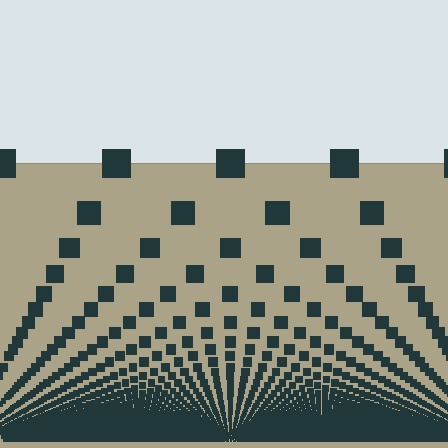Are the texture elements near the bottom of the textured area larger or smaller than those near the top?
Smaller. The gradient is inverted — elements near the bottom are smaller and denser.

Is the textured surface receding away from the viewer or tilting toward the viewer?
The surface appears to tilt toward the viewer. Texture elements get larger and sparser toward the top.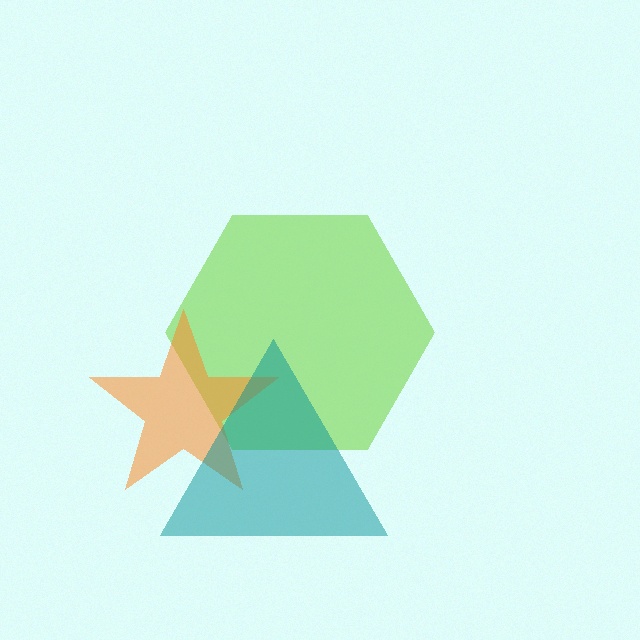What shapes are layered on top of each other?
The layered shapes are: a lime hexagon, an orange star, a teal triangle.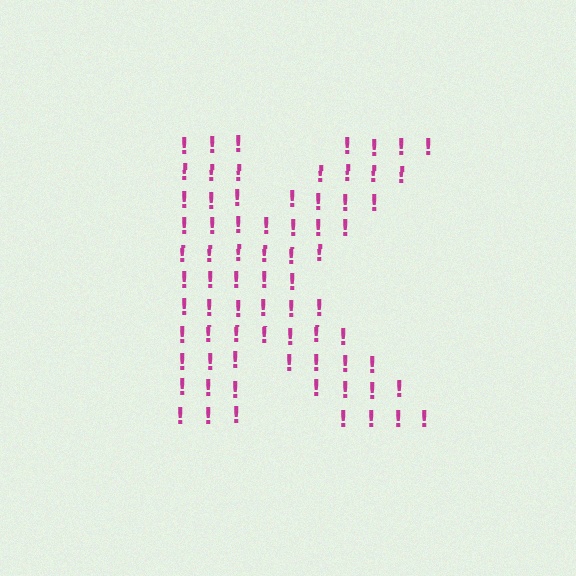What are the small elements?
The small elements are exclamation marks.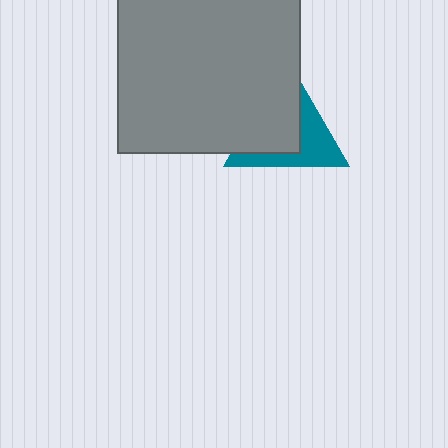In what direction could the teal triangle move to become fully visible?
The teal triangle could move right. That would shift it out from behind the gray square entirely.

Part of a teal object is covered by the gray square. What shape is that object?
It is a triangle.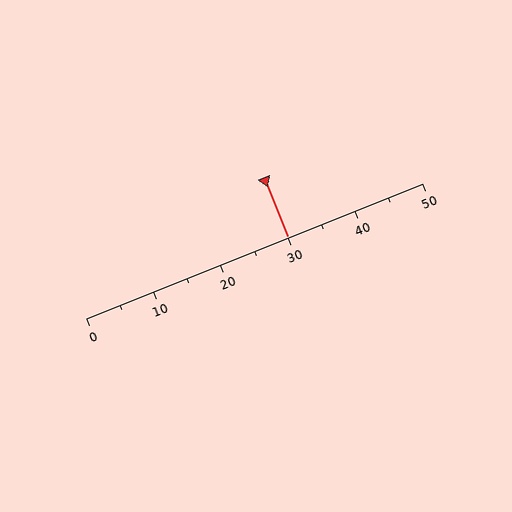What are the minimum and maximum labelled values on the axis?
The axis runs from 0 to 50.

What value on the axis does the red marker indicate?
The marker indicates approximately 30.